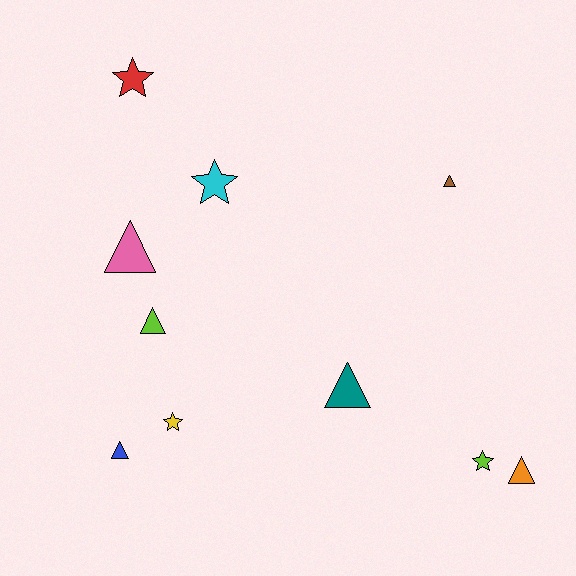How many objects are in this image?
There are 10 objects.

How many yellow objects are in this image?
There is 1 yellow object.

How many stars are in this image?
There are 4 stars.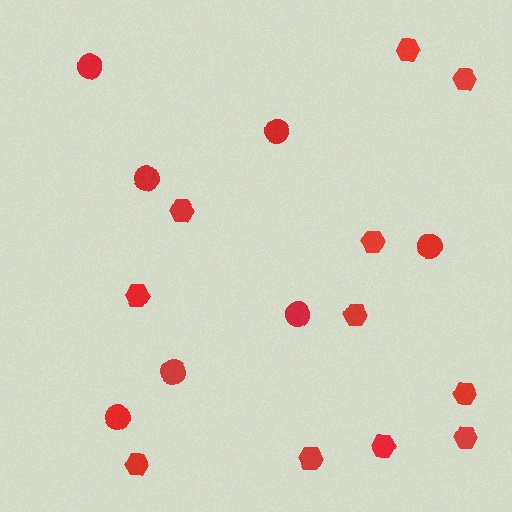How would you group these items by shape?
There are 2 groups: one group of circles (7) and one group of hexagons (11).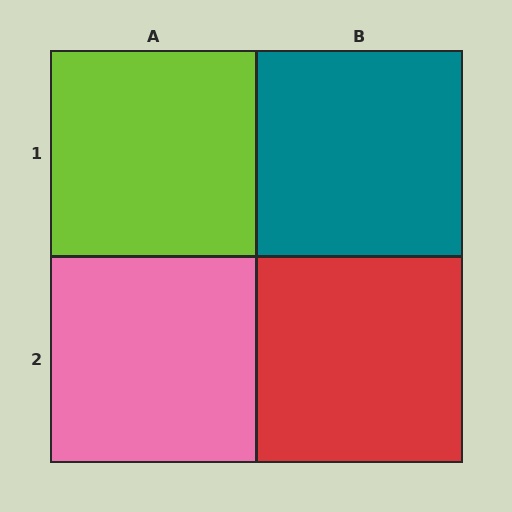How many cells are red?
1 cell is red.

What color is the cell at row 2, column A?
Pink.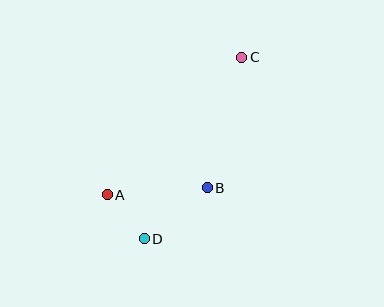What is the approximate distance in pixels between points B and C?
The distance between B and C is approximately 135 pixels.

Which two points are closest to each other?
Points A and D are closest to each other.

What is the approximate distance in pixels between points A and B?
The distance between A and B is approximately 100 pixels.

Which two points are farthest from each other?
Points C and D are farthest from each other.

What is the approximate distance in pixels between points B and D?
The distance between B and D is approximately 81 pixels.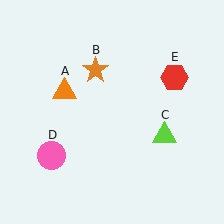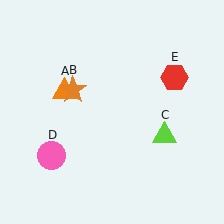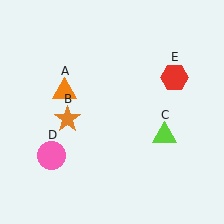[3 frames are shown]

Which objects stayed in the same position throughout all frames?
Orange triangle (object A) and lime triangle (object C) and pink circle (object D) and red hexagon (object E) remained stationary.